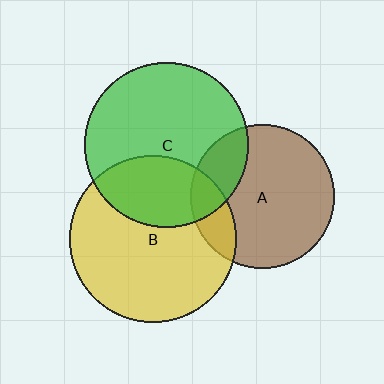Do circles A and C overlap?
Yes.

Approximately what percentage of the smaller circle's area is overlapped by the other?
Approximately 20%.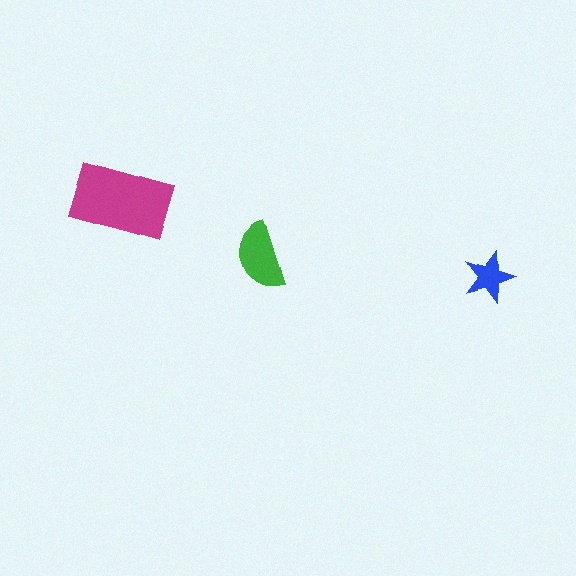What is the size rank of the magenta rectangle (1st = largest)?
1st.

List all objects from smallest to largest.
The blue star, the green semicircle, the magenta rectangle.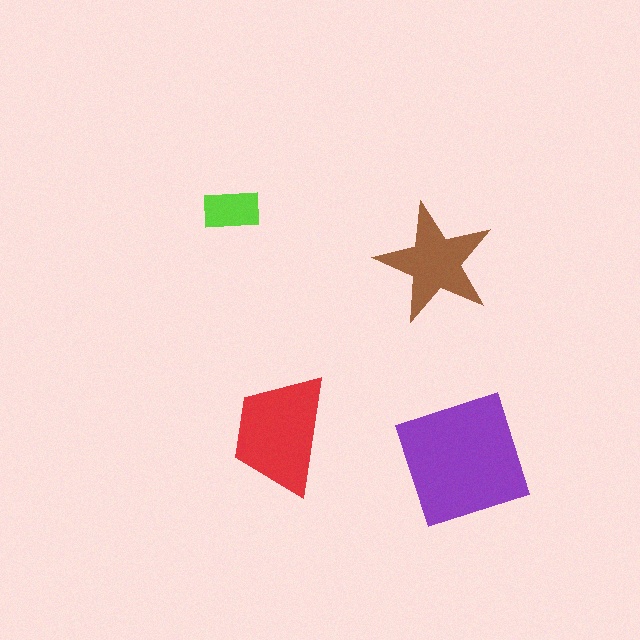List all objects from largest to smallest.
The purple square, the red trapezoid, the brown star, the lime rectangle.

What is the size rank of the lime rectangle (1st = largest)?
4th.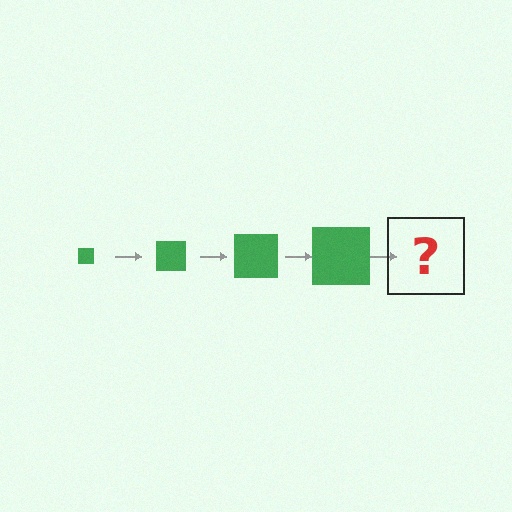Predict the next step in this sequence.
The next step is a green square, larger than the previous one.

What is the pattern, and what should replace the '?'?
The pattern is that the square gets progressively larger each step. The '?' should be a green square, larger than the previous one.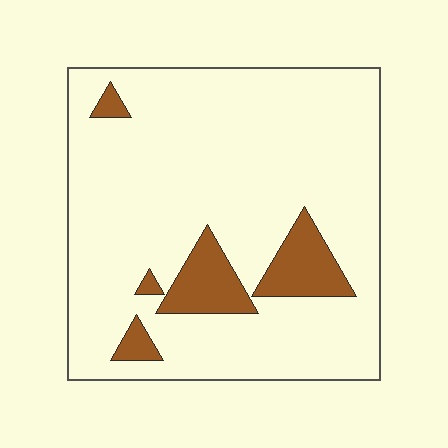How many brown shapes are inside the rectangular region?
5.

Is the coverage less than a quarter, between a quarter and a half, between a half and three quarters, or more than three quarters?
Less than a quarter.